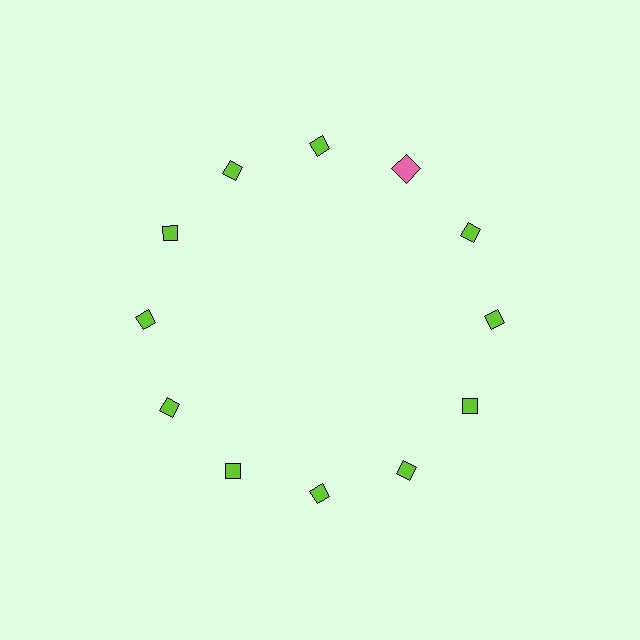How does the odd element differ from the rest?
It differs in both color (pink instead of lime) and shape (square instead of diamond).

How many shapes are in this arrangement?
There are 12 shapes arranged in a ring pattern.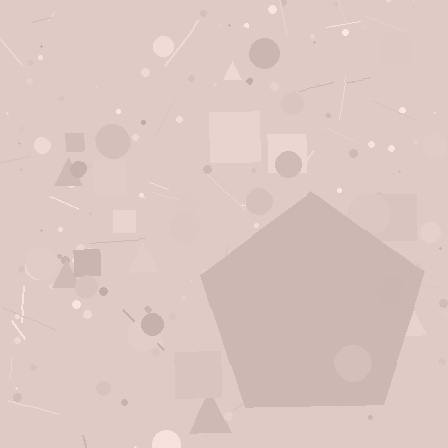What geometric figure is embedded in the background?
A pentagon is embedded in the background.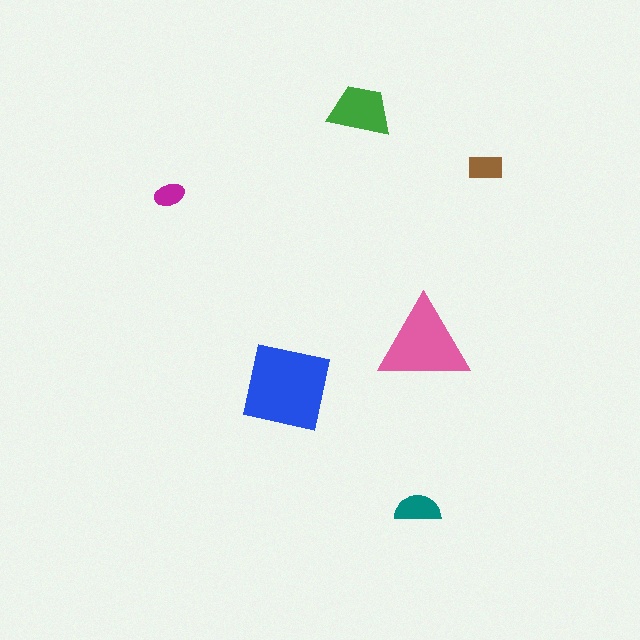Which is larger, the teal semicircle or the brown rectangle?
The teal semicircle.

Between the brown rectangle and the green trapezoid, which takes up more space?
The green trapezoid.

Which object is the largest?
The blue square.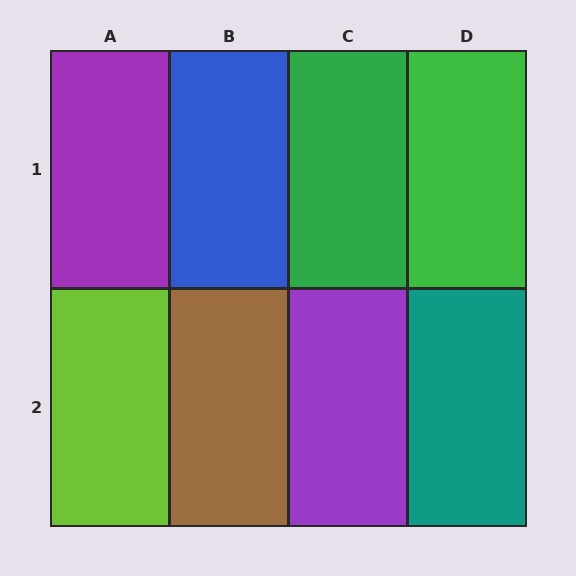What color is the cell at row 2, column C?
Purple.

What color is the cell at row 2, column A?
Lime.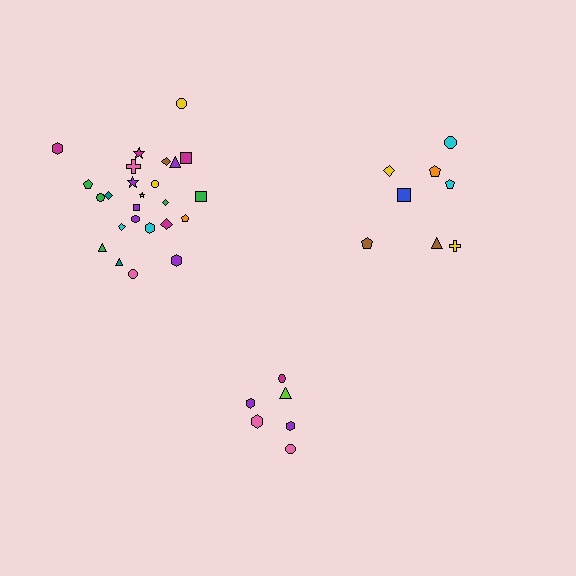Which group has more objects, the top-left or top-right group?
The top-left group.